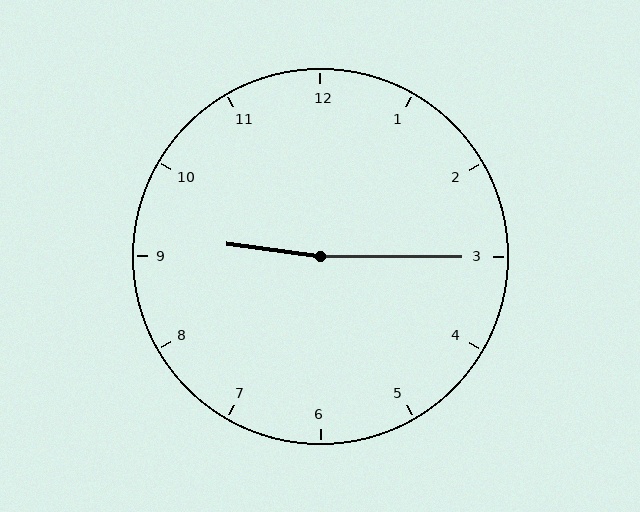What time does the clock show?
9:15.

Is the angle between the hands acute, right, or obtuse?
It is obtuse.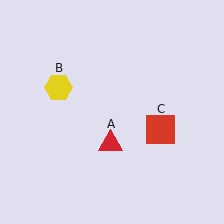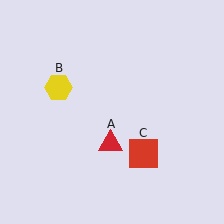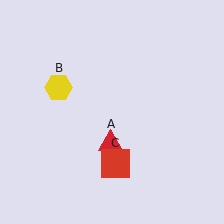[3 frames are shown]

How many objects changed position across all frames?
1 object changed position: red square (object C).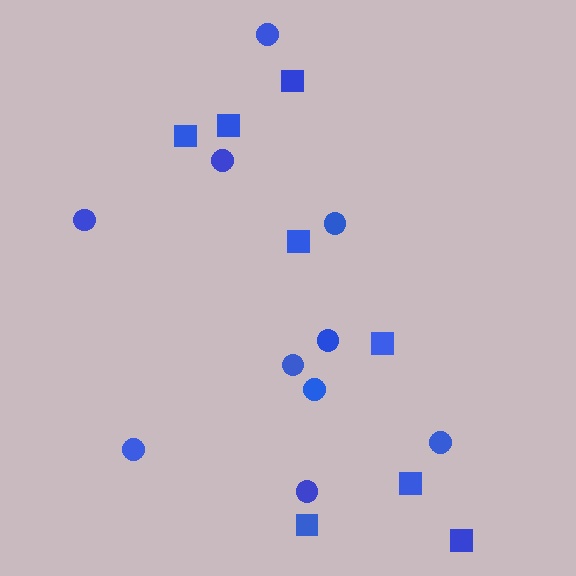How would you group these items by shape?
There are 2 groups: one group of circles (10) and one group of squares (8).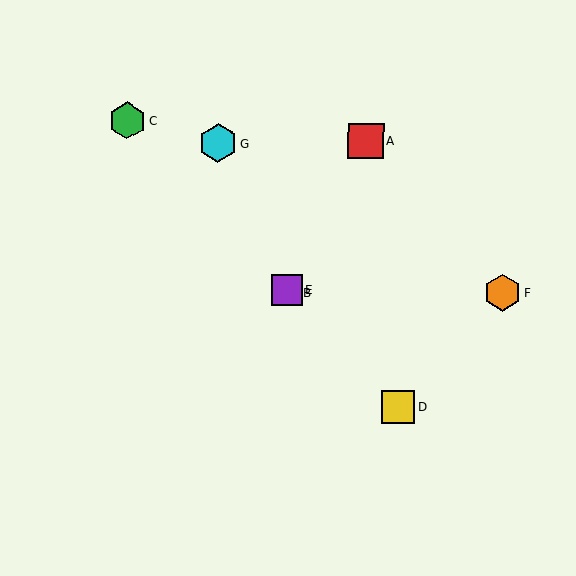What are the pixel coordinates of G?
Object G is at (218, 143).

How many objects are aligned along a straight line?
4 objects (B, C, D, E) are aligned along a straight line.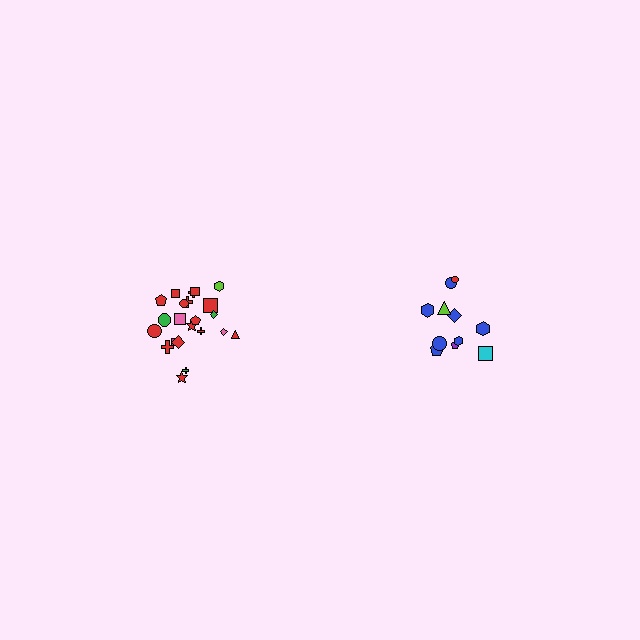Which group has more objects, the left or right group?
The left group.